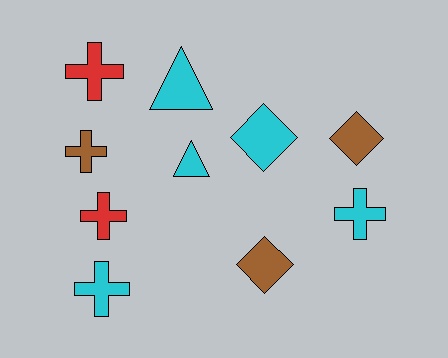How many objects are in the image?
There are 10 objects.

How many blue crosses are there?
There are no blue crosses.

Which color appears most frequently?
Cyan, with 5 objects.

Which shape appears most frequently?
Cross, with 5 objects.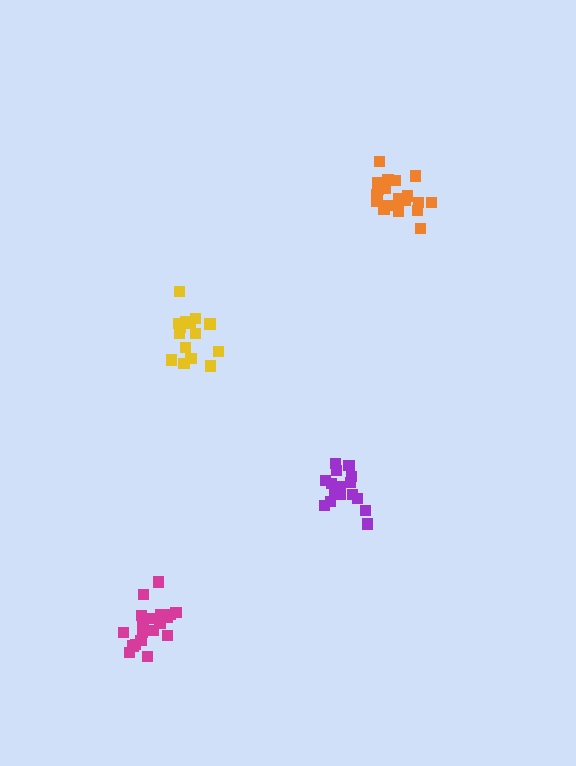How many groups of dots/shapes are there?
There are 4 groups.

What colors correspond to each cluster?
The clusters are colored: yellow, orange, magenta, purple.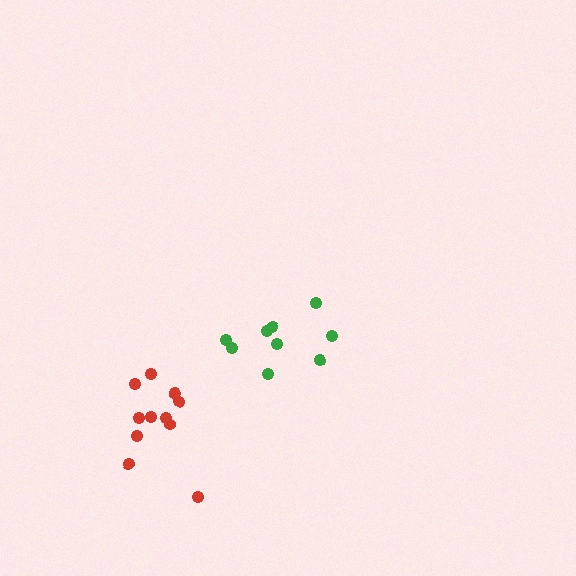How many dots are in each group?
Group 1: 9 dots, Group 2: 11 dots (20 total).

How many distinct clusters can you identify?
There are 2 distinct clusters.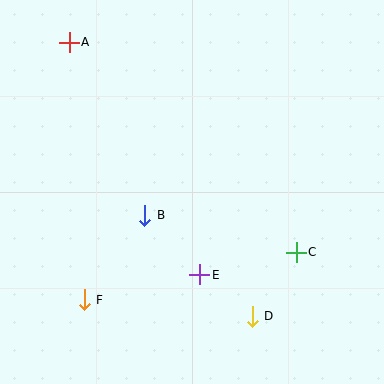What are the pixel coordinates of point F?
Point F is at (84, 300).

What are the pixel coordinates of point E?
Point E is at (200, 275).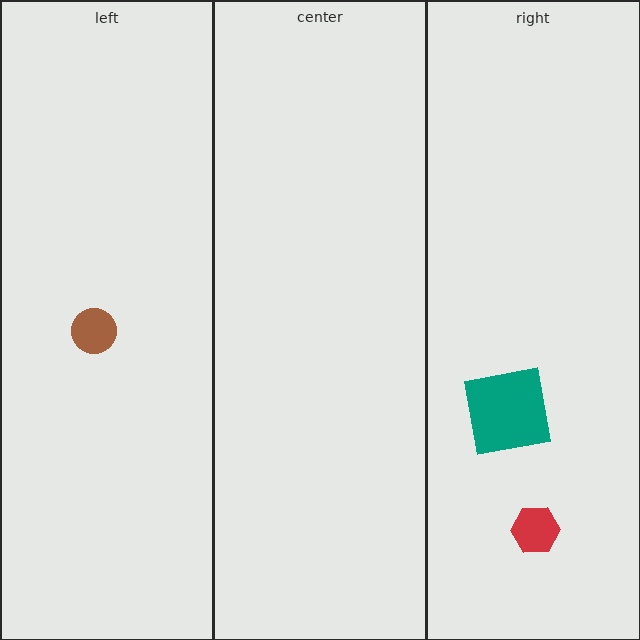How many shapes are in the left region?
1.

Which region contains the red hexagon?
The right region.